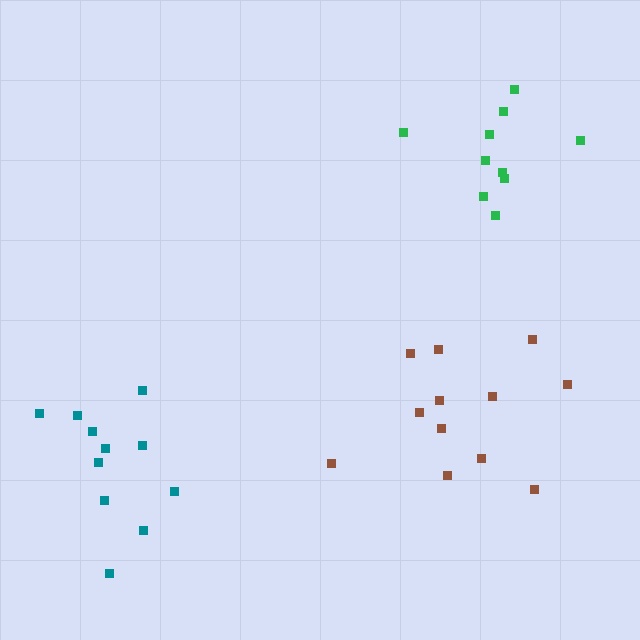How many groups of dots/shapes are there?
There are 3 groups.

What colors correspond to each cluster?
The clusters are colored: teal, brown, green.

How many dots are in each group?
Group 1: 11 dots, Group 2: 12 dots, Group 3: 10 dots (33 total).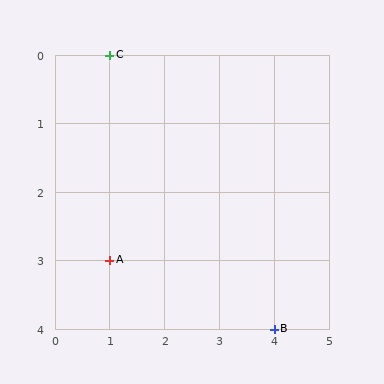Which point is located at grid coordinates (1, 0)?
Point C is at (1, 0).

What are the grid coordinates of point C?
Point C is at grid coordinates (1, 0).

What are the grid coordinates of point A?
Point A is at grid coordinates (1, 3).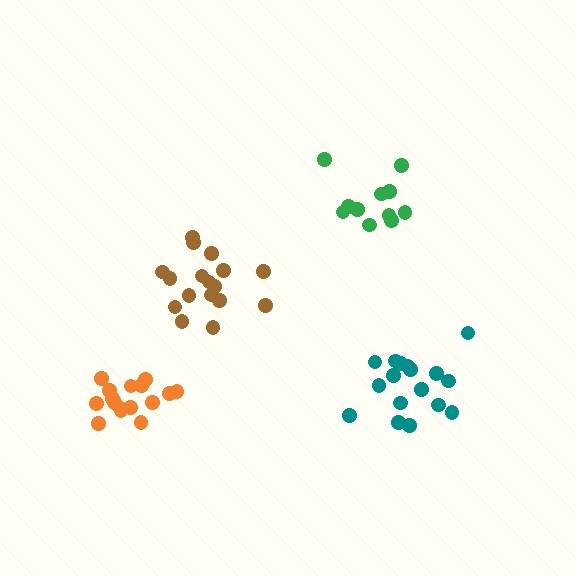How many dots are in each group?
Group 1: 11 dots, Group 2: 16 dots, Group 3: 17 dots, Group 4: 17 dots (61 total).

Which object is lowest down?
The orange cluster is bottommost.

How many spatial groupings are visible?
There are 4 spatial groupings.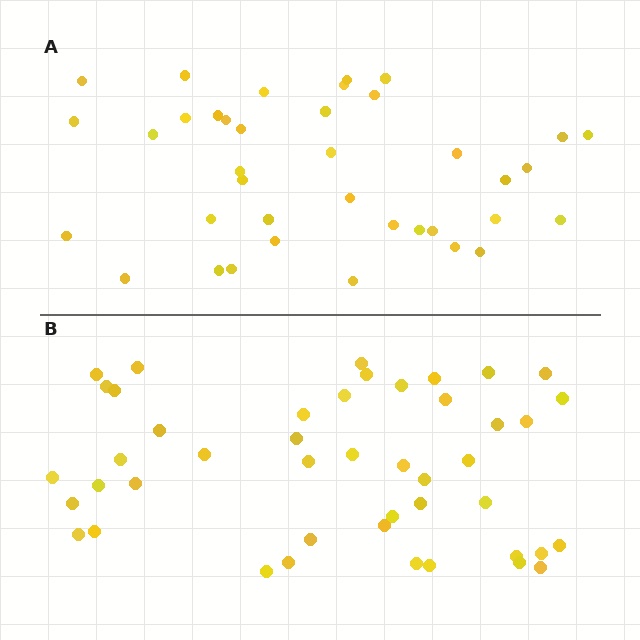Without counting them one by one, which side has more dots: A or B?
Region B (the bottom region) has more dots.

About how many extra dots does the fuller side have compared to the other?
Region B has roughly 8 or so more dots than region A.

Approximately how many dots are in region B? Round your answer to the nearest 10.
About 40 dots. (The exact count is 45, which rounds to 40.)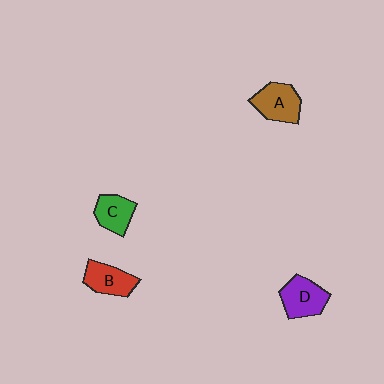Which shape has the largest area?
Shape A (brown).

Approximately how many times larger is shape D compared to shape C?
Approximately 1.3 times.